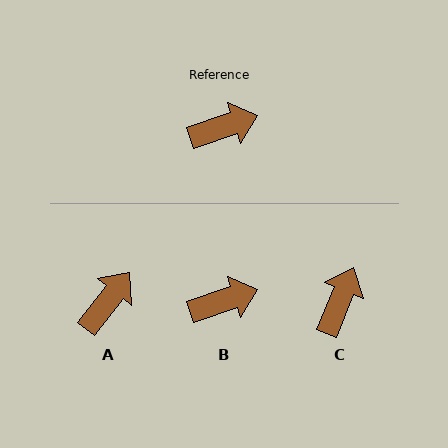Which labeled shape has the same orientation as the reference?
B.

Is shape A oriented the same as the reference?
No, it is off by about 34 degrees.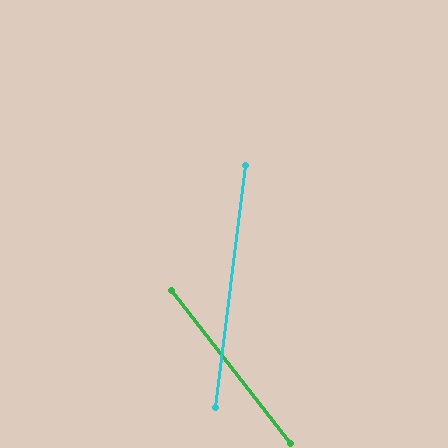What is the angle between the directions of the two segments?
Approximately 45 degrees.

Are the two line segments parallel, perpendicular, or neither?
Neither parallel nor perpendicular — they differ by about 45°.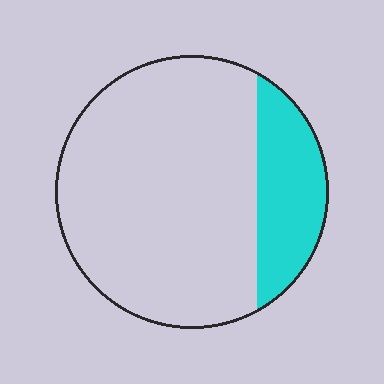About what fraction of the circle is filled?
About one fifth (1/5).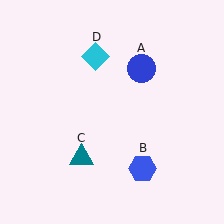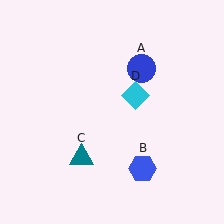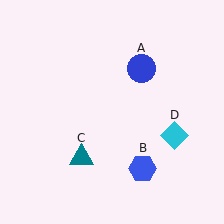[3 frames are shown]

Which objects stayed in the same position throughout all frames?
Blue circle (object A) and blue hexagon (object B) and teal triangle (object C) remained stationary.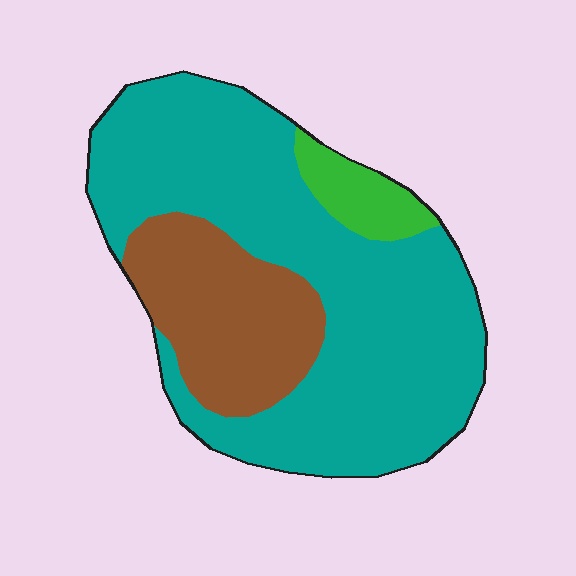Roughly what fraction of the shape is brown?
Brown covers 24% of the shape.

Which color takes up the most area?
Teal, at roughly 70%.